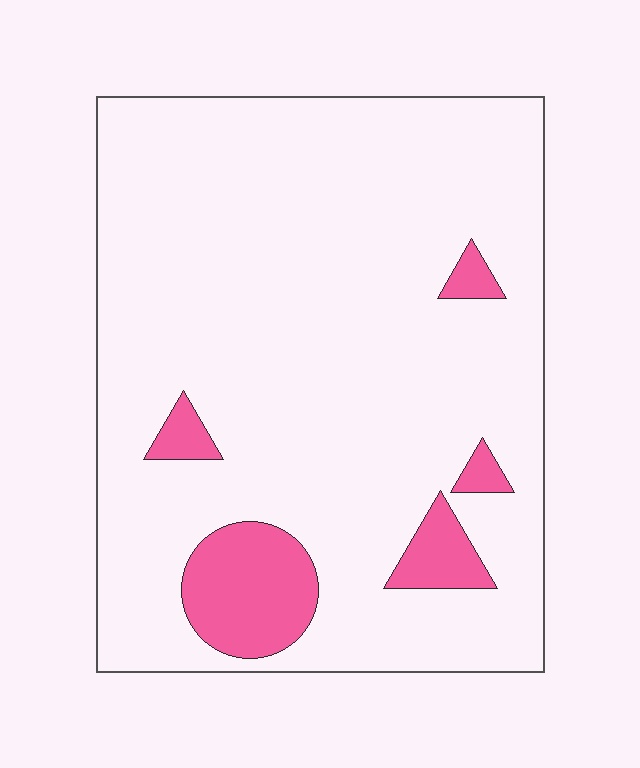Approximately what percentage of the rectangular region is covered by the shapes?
Approximately 10%.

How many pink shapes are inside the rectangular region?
5.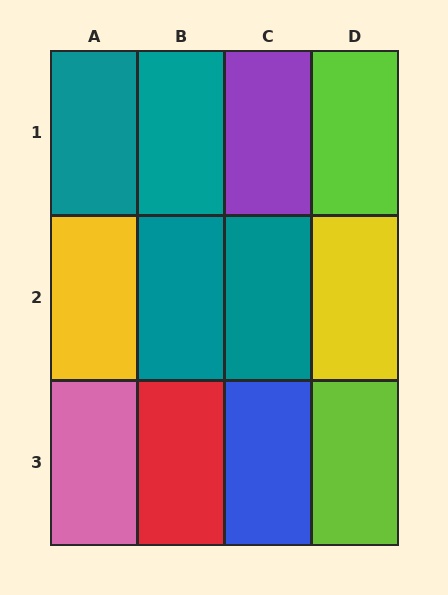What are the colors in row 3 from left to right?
Pink, red, blue, lime.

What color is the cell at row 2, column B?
Teal.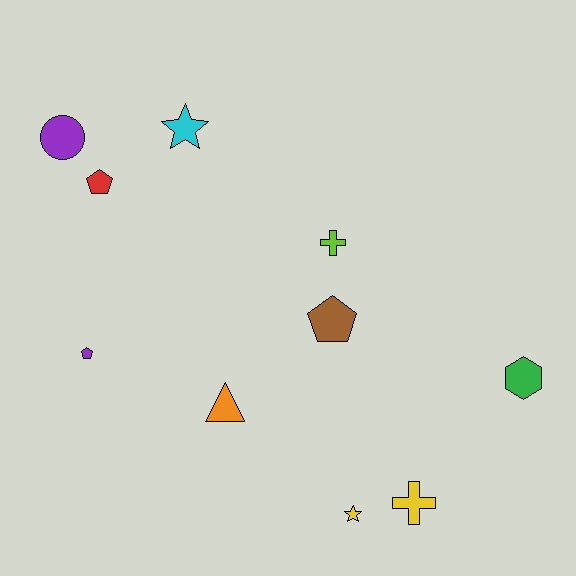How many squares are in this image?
There are no squares.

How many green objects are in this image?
There is 1 green object.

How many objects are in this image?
There are 10 objects.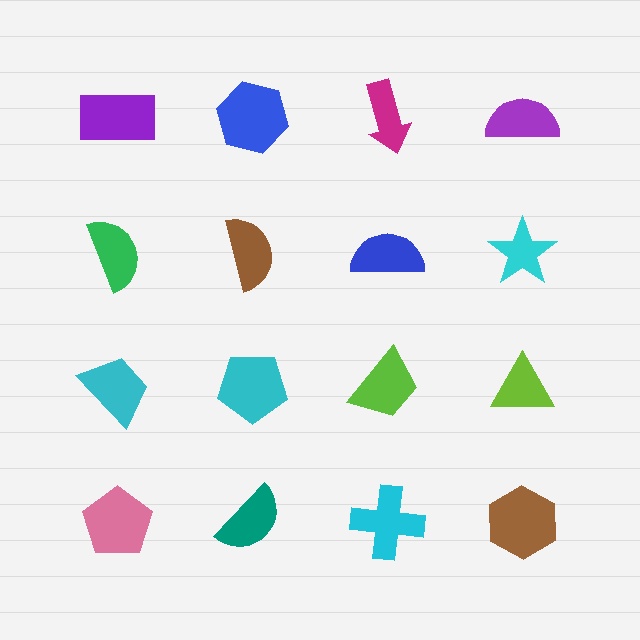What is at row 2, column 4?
A cyan star.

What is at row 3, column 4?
A lime triangle.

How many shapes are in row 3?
4 shapes.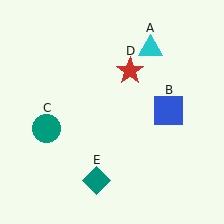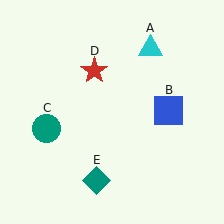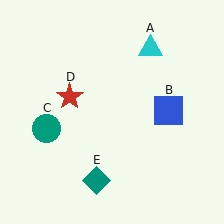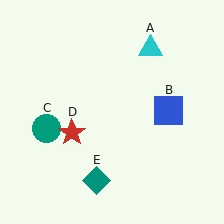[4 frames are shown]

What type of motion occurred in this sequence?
The red star (object D) rotated counterclockwise around the center of the scene.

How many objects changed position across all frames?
1 object changed position: red star (object D).